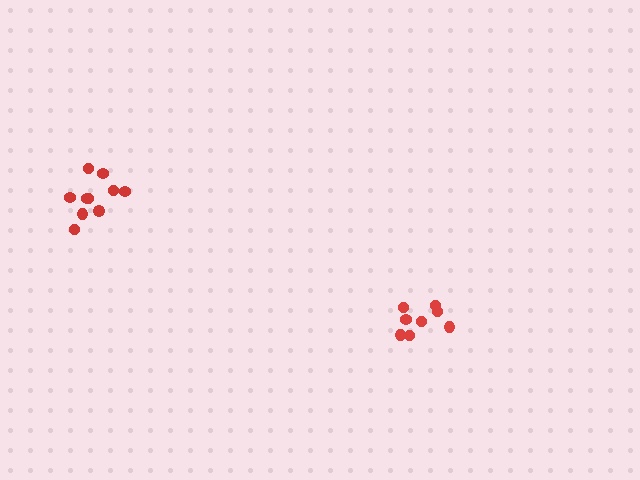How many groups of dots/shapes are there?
There are 2 groups.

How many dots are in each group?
Group 1: 8 dots, Group 2: 10 dots (18 total).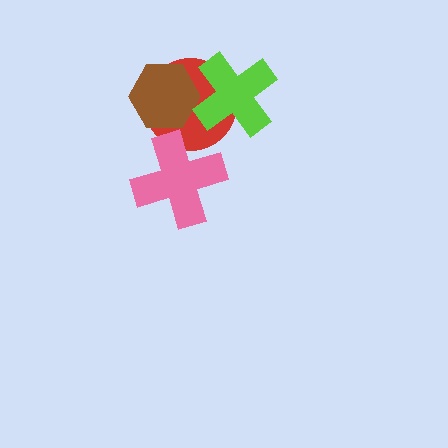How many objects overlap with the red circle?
3 objects overlap with the red circle.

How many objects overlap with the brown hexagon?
2 objects overlap with the brown hexagon.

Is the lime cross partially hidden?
No, no other shape covers it.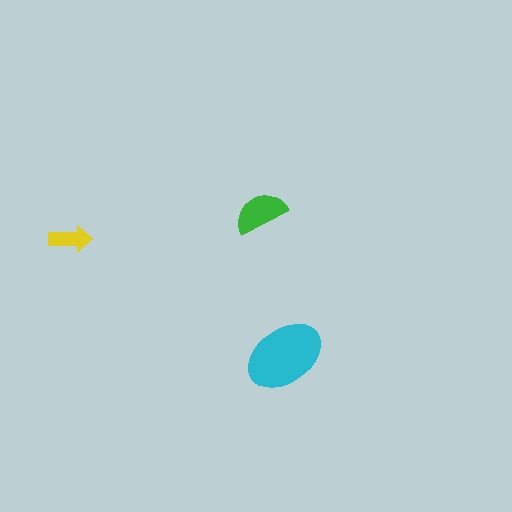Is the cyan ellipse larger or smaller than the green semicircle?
Larger.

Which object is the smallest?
The yellow arrow.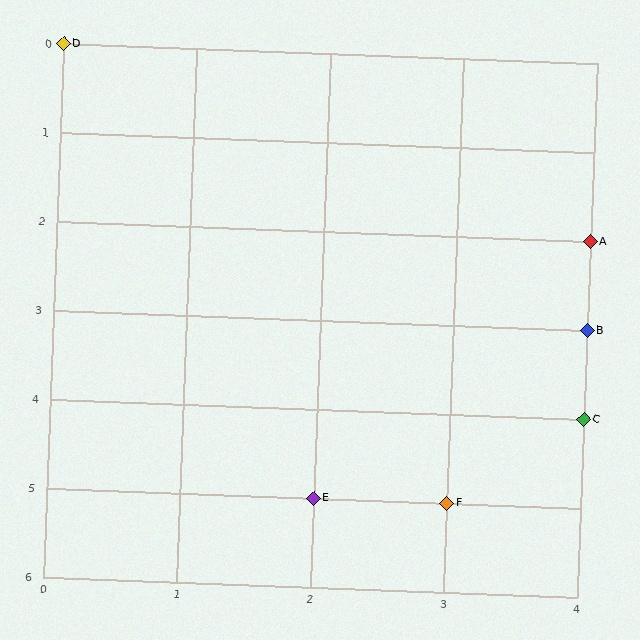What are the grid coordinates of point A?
Point A is at grid coordinates (4, 2).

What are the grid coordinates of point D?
Point D is at grid coordinates (0, 0).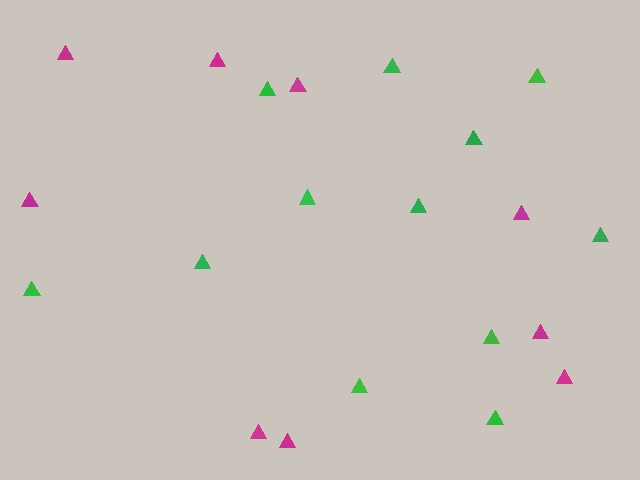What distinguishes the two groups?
There are 2 groups: one group of magenta triangles (9) and one group of green triangles (12).